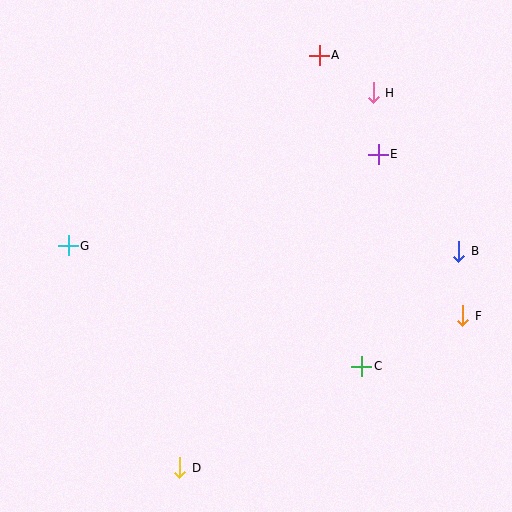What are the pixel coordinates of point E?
Point E is at (378, 154).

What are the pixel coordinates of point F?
Point F is at (463, 316).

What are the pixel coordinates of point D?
Point D is at (180, 468).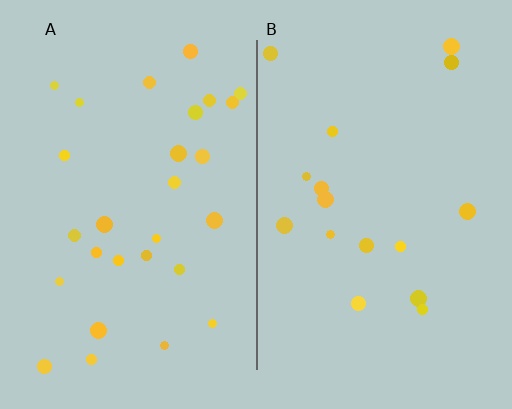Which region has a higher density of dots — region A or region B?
A (the left).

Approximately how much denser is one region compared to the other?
Approximately 1.6× — region A over region B.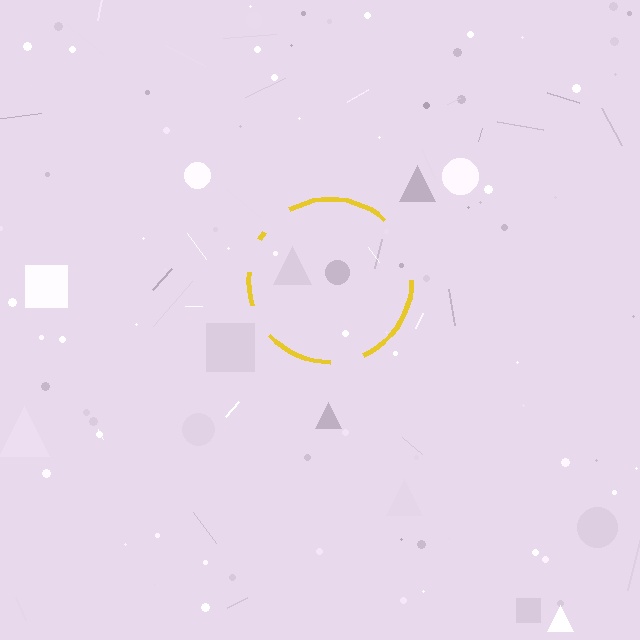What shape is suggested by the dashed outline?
The dashed outline suggests a circle.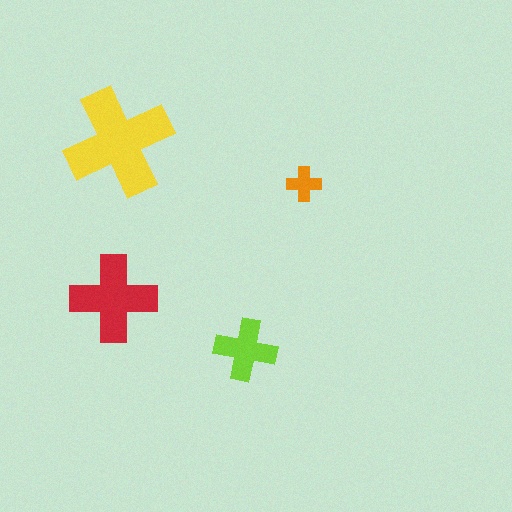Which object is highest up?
The yellow cross is topmost.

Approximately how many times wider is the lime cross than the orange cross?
About 2 times wider.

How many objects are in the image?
There are 4 objects in the image.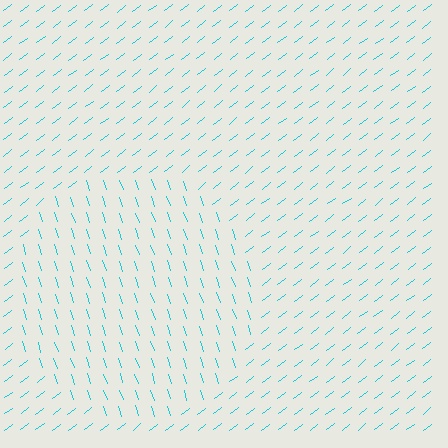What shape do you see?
I see a circle.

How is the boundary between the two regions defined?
The boundary is defined purely by a change in line orientation (approximately 71 degrees difference). All lines are the same color and thickness.